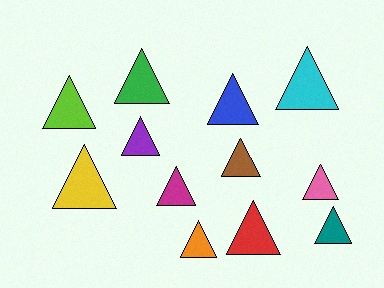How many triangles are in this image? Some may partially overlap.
There are 12 triangles.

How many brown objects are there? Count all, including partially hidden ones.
There is 1 brown object.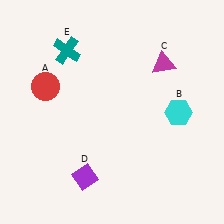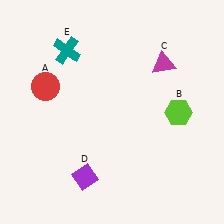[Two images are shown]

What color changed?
The hexagon (B) changed from cyan in Image 1 to lime in Image 2.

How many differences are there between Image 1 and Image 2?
There is 1 difference between the two images.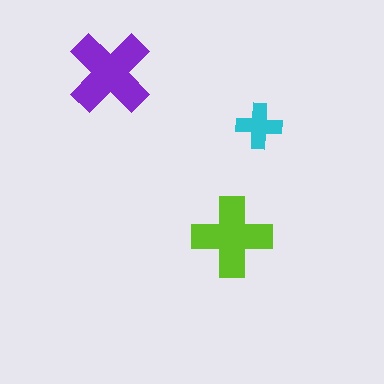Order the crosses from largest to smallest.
the purple one, the lime one, the cyan one.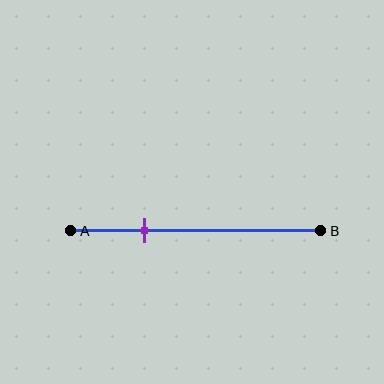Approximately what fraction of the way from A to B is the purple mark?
The purple mark is approximately 30% of the way from A to B.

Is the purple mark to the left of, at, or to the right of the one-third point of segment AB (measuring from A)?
The purple mark is to the left of the one-third point of segment AB.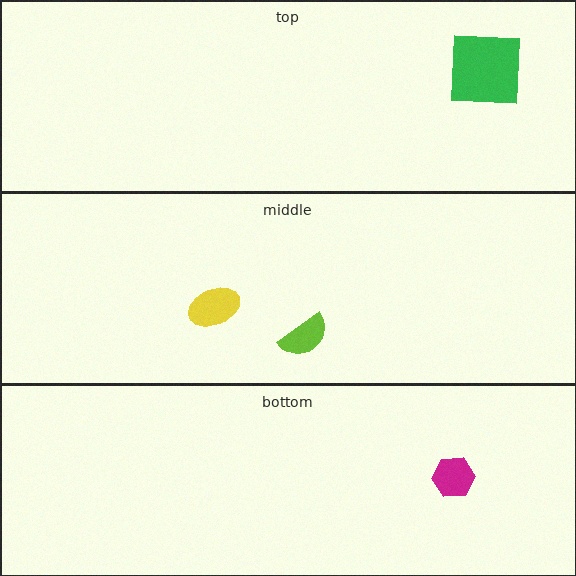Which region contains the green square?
The top region.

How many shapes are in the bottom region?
1.